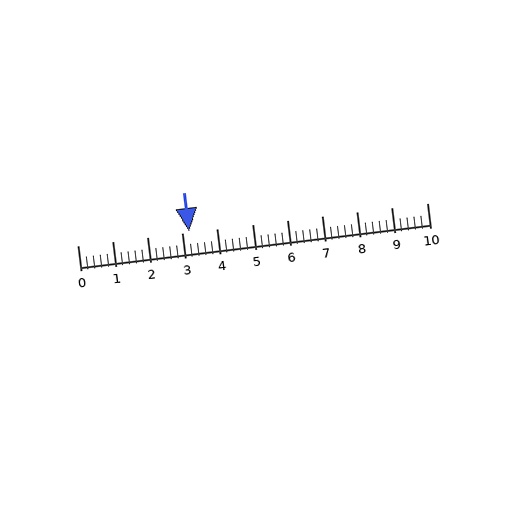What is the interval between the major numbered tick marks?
The major tick marks are spaced 1 units apart.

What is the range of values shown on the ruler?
The ruler shows values from 0 to 10.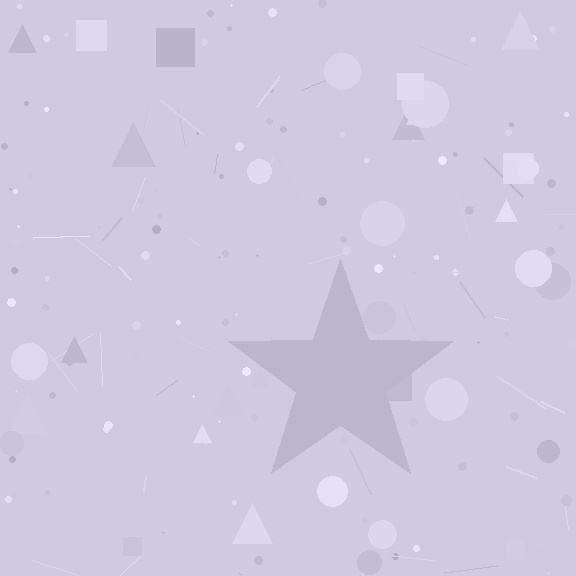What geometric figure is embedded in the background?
A star is embedded in the background.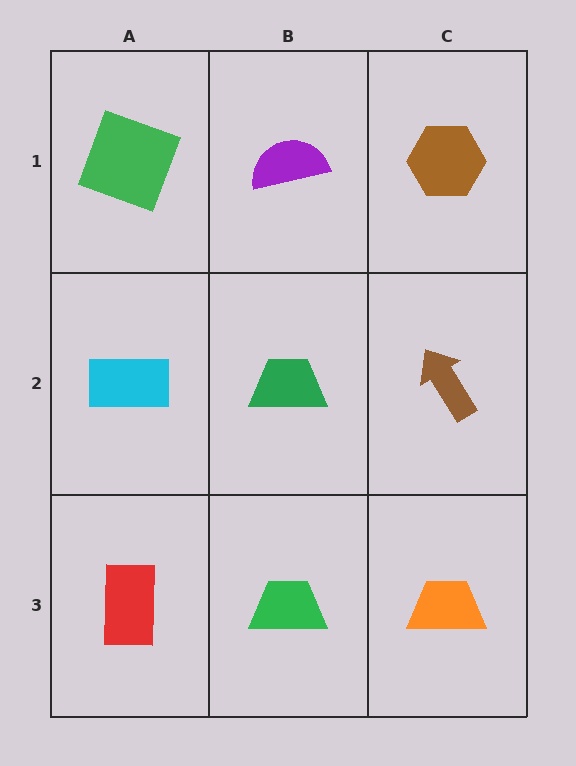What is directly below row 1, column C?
A brown arrow.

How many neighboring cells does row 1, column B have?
3.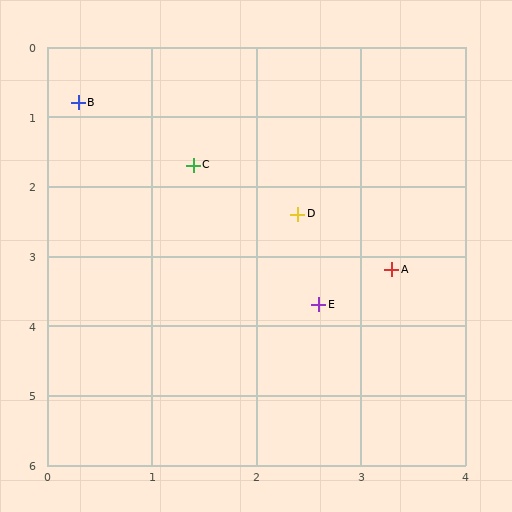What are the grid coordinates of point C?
Point C is at approximately (1.4, 1.7).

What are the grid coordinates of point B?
Point B is at approximately (0.3, 0.8).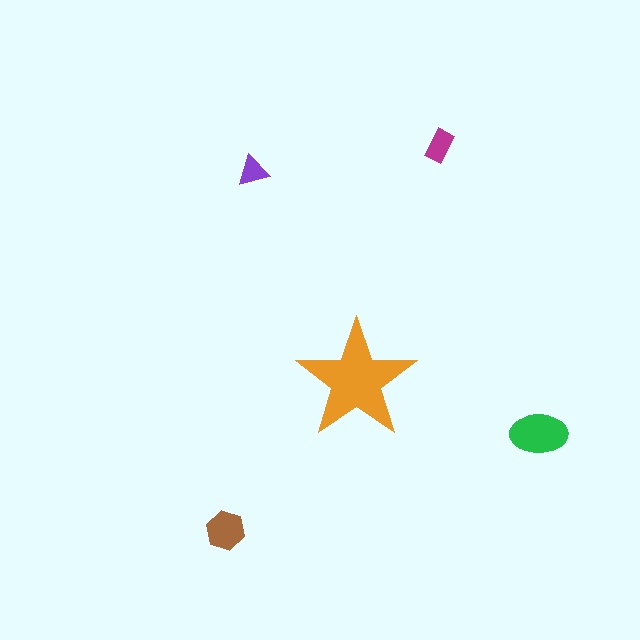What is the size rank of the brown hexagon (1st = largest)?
3rd.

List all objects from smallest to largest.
The purple triangle, the magenta rectangle, the brown hexagon, the green ellipse, the orange star.